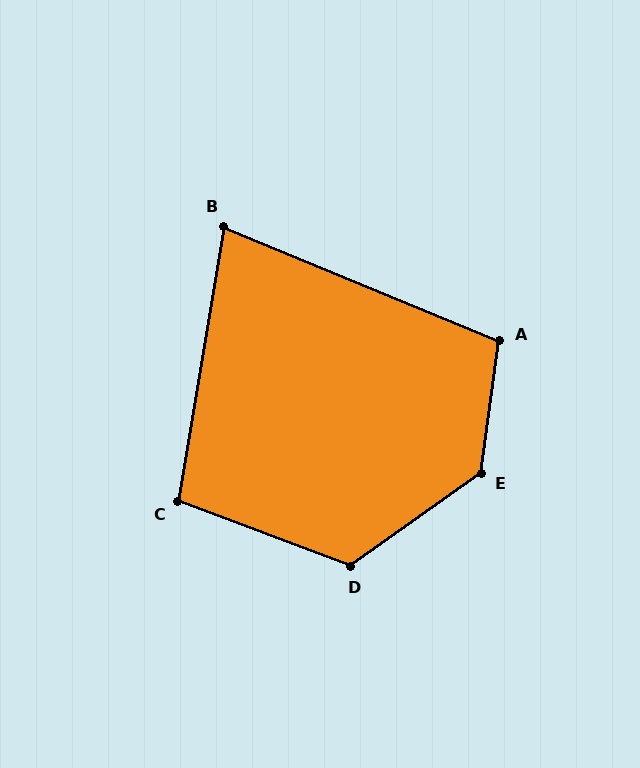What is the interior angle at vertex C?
Approximately 101 degrees (obtuse).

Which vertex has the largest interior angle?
E, at approximately 133 degrees.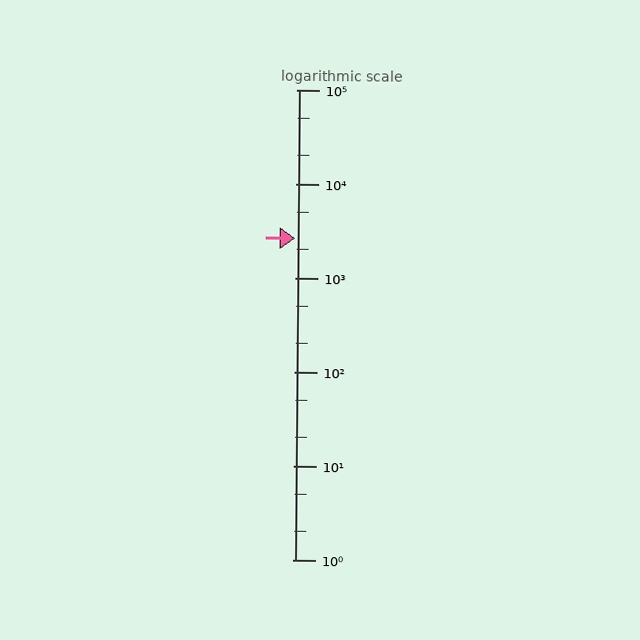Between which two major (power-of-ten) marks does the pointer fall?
The pointer is between 1000 and 10000.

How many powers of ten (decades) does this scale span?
The scale spans 5 decades, from 1 to 100000.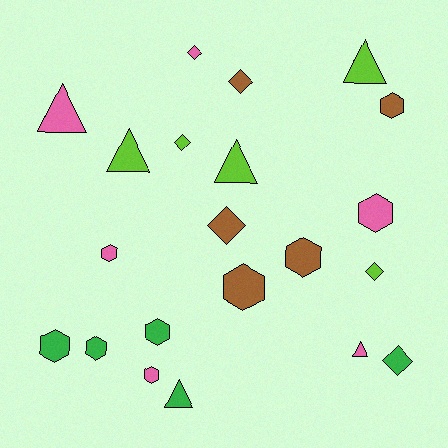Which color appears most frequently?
Pink, with 6 objects.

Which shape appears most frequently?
Hexagon, with 9 objects.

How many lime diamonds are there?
There are 2 lime diamonds.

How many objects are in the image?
There are 21 objects.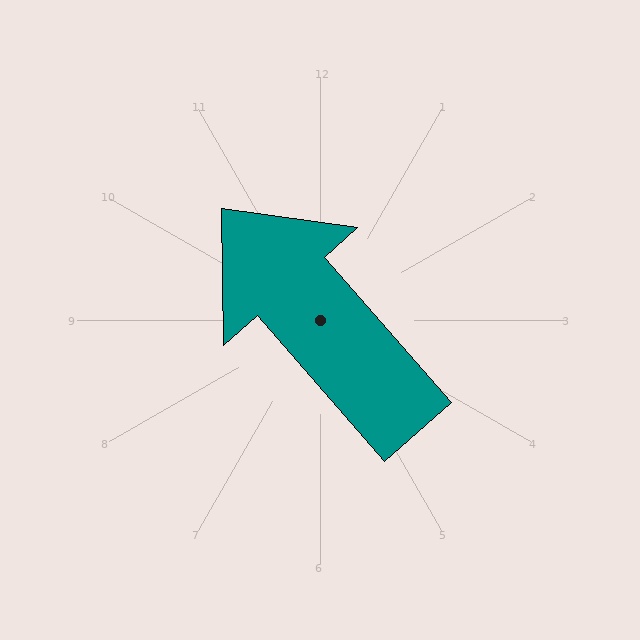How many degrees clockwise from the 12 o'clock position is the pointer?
Approximately 319 degrees.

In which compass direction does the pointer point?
Northwest.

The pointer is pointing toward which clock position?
Roughly 11 o'clock.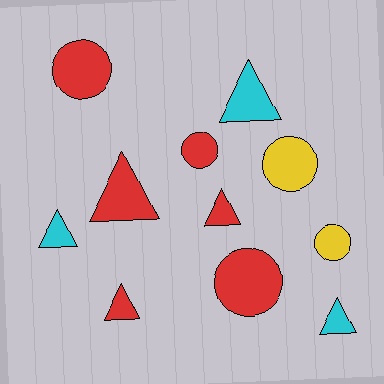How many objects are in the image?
There are 11 objects.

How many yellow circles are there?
There are 2 yellow circles.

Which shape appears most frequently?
Triangle, with 6 objects.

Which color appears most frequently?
Red, with 6 objects.